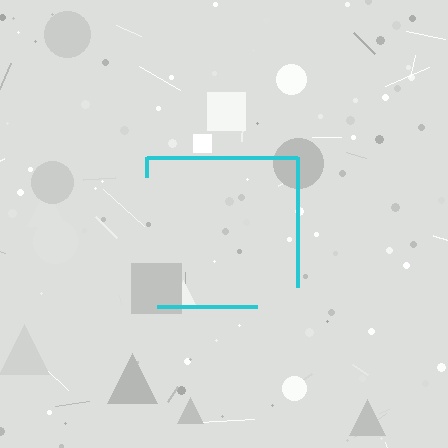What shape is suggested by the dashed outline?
The dashed outline suggests a square.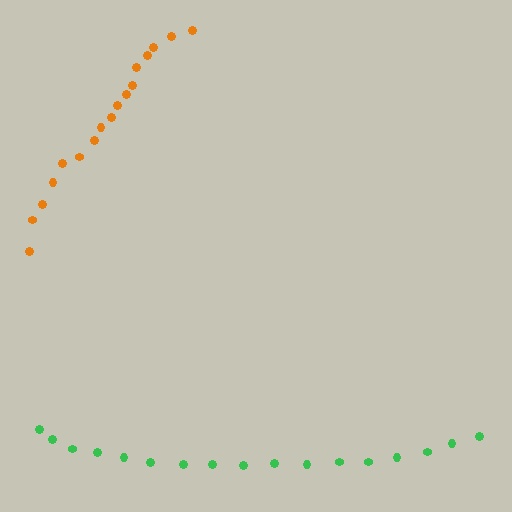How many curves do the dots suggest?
There are 2 distinct paths.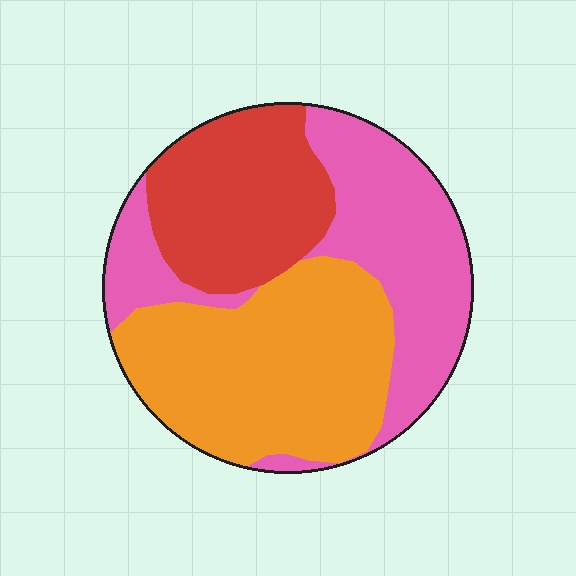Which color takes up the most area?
Orange, at roughly 40%.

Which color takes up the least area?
Red, at roughly 25%.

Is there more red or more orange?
Orange.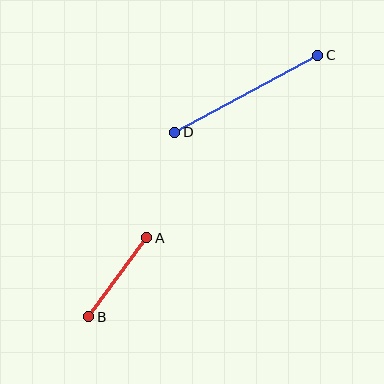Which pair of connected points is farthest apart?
Points C and D are farthest apart.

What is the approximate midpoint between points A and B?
The midpoint is at approximately (118, 277) pixels.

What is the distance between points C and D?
The distance is approximately 162 pixels.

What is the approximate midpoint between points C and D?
The midpoint is at approximately (246, 94) pixels.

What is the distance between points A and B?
The distance is approximately 98 pixels.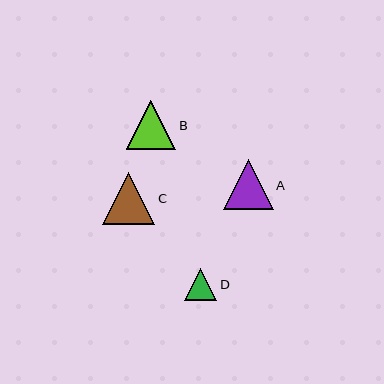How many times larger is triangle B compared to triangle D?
Triangle B is approximately 1.6 times the size of triangle D.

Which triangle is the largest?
Triangle C is the largest with a size of approximately 52 pixels.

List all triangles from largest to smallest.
From largest to smallest: C, A, B, D.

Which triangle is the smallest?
Triangle D is the smallest with a size of approximately 32 pixels.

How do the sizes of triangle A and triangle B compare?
Triangle A and triangle B are approximately the same size.